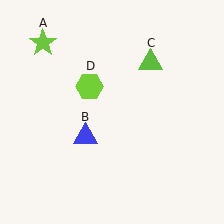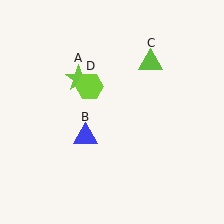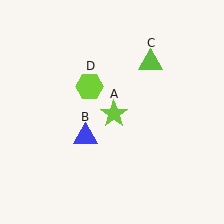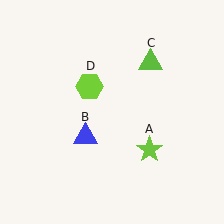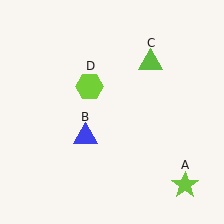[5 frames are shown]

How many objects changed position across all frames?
1 object changed position: lime star (object A).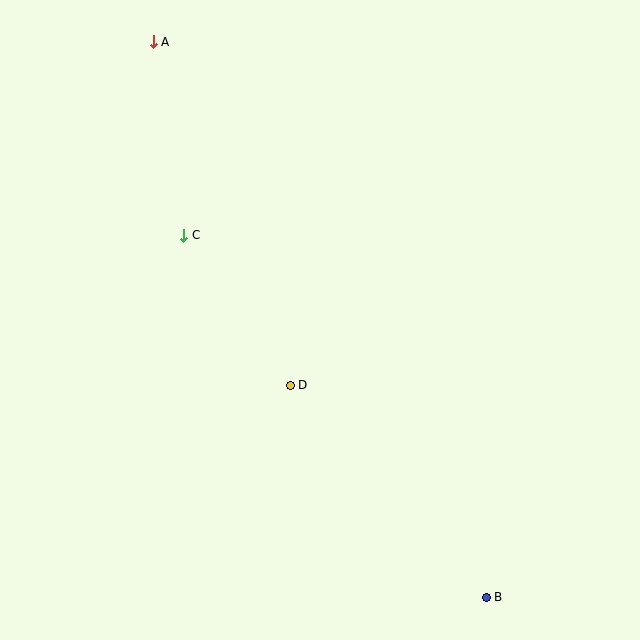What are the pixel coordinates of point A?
Point A is at (153, 42).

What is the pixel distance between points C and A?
The distance between C and A is 196 pixels.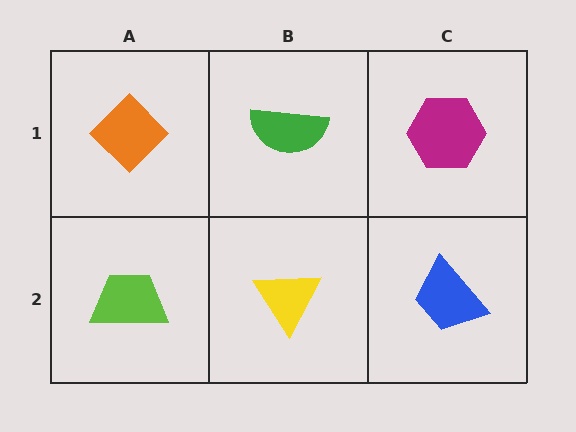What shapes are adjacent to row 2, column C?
A magenta hexagon (row 1, column C), a yellow triangle (row 2, column B).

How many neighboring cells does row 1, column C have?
2.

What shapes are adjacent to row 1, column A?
A lime trapezoid (row 2, column A), a green semicircle (row 1, column B).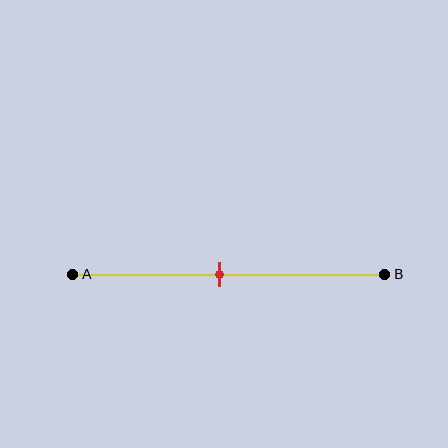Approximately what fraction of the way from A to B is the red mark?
The red mark is approximately 45% of the way from A to B.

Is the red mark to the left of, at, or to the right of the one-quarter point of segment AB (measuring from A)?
The red mark is to the right of the one-quarter point of segment AB.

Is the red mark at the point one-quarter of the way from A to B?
No, the mark is at about 45% from A, not at the 25% one-quarter point.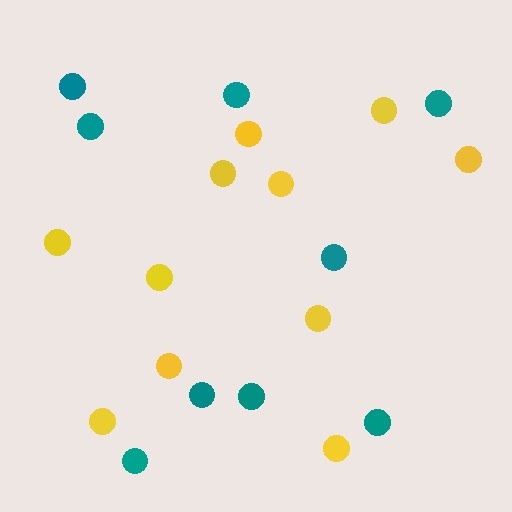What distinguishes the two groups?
There are 2 groups: one group of yellow circles (11) and one group of teal circles (9).